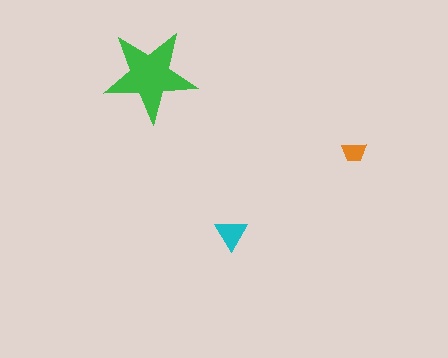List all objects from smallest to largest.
The orange trapezoid, the cyan triangle, the green star.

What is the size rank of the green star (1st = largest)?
1st.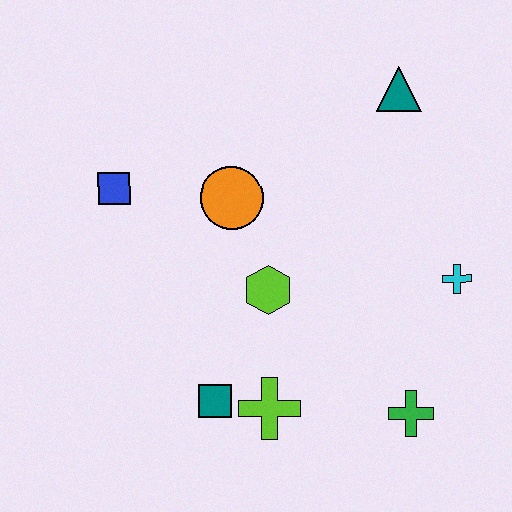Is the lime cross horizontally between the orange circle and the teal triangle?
Yes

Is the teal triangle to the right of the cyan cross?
No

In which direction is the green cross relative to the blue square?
The green cross is to the right of the blue square.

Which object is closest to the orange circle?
The lime hexagon is closest to the orange circle.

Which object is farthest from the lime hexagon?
The teal triangle is farthest from the lime hexagon.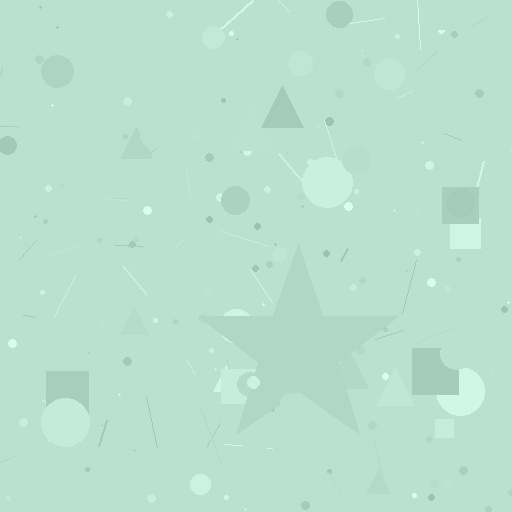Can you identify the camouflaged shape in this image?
The camouflaged shape is a star.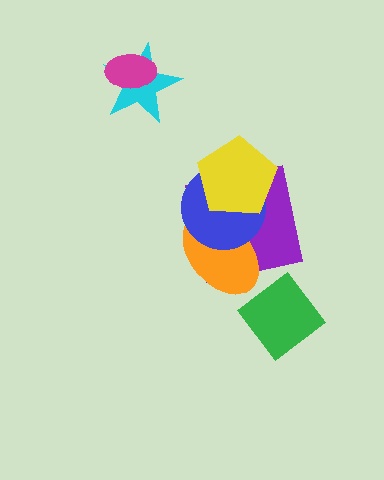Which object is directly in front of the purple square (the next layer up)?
The orange ellipse is directly in front of the purple square.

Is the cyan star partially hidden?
Yes, it is partially covered by another shape.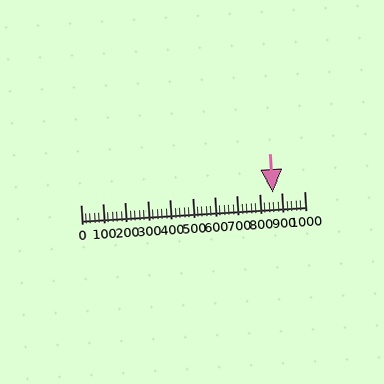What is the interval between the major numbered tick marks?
The major tick marks are spaced 100 units apart.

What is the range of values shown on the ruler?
The ruler shows values from 0 to 1000.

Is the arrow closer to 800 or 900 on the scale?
The arrow is closer to 900.